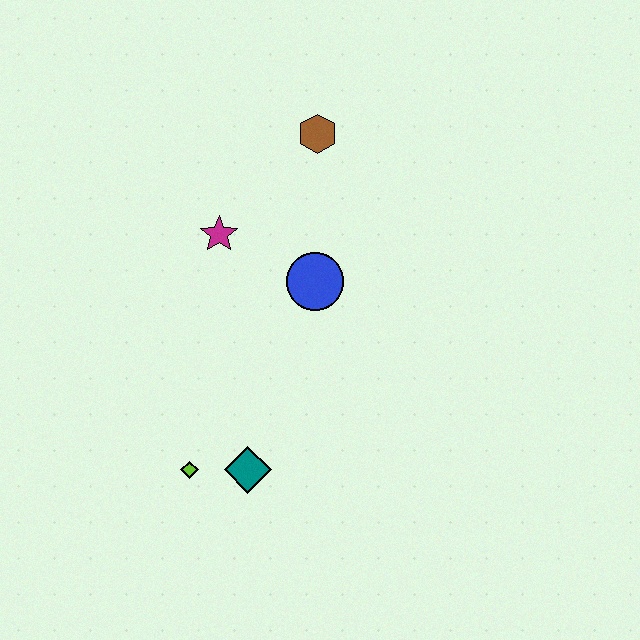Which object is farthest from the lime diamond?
The brown hexagon is farthest from the lime diamond.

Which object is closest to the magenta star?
The blue circle is closest to the magenta star.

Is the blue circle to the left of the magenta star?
No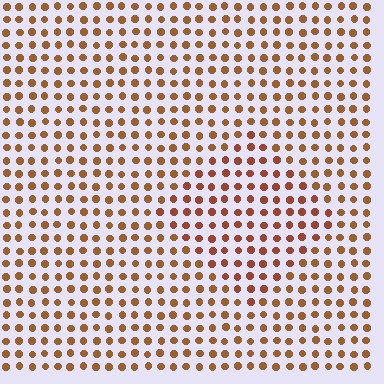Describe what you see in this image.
The image is filled with small brown elements in a uniform arrangement. A diamond-shaped region is visible where the elements are tinted to a slightly different hue, forming a subtle color boundary.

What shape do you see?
I see a diamond.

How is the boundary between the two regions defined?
The boundary is defined purely by a slight shift in hue (about 17 degrees). Spacing, size, and orientation are identical on both sides.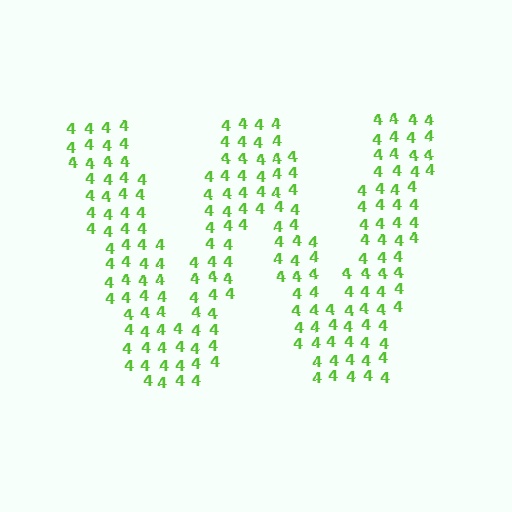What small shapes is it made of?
It is made of small digit 4's.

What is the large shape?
The large shape is the letter W.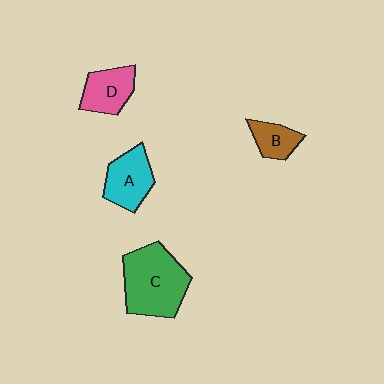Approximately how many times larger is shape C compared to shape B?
Approximately 2.7 times.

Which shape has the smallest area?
Shape B (brown).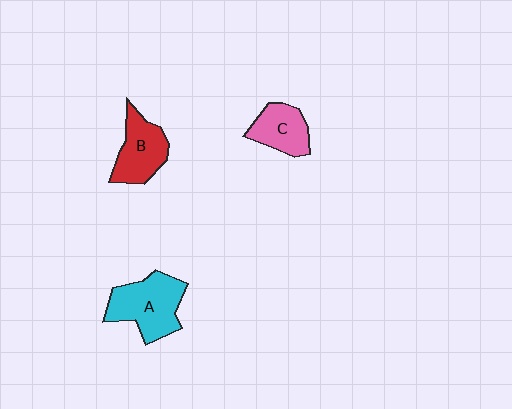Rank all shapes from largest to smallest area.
From largest to smallest: A (cyan), B (red), C (pink).